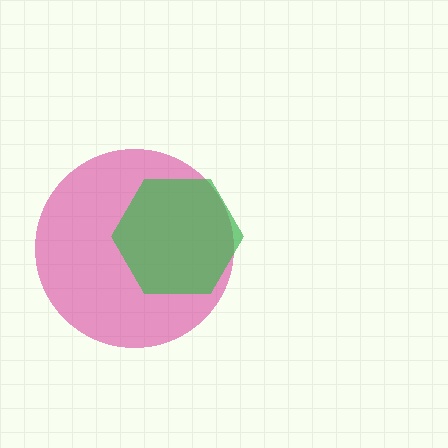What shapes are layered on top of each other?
The layered shapes are: a magenta circle, a green hexagon.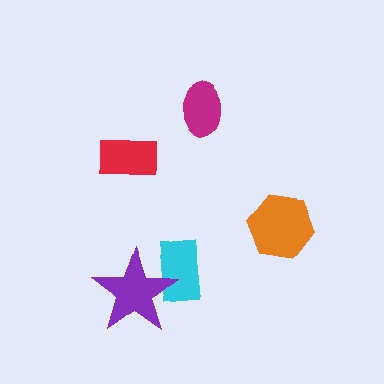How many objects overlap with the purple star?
1 object overlaps with the purple star.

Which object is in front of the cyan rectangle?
The purple star is in front of the cyan rectangle.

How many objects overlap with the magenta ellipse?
0 objects overlap with the magenta ellipse.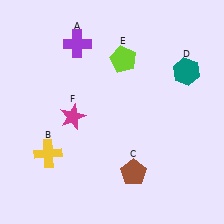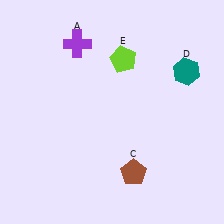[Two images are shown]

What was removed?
The magenta star (F), the yellow cross (B) were removed in Image 2.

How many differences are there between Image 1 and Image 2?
There are 2 differences between the two images.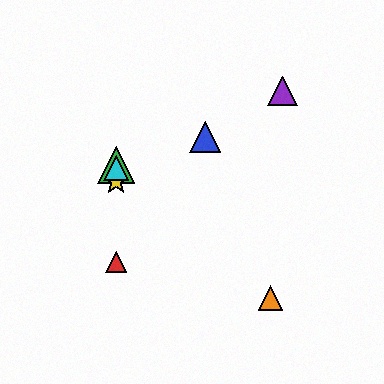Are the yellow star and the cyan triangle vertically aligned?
Yes, both are at x≈116.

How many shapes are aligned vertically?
4 shapes (the red triangle, the green triangle, the yellow star, the cyan triangle) are aligned vertically.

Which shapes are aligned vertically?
The red triangle, the green triangle, the yellow star, the cyan triangle are aligned vertically.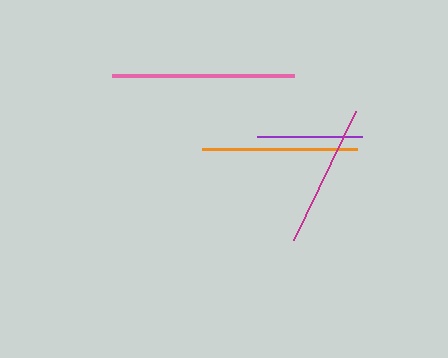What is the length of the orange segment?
The orange segment is approximately 155 pixels long.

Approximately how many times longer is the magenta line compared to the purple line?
The magenta line is approximately 1.4 times the length of the purple line.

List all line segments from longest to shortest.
From longest to shortest: pink, orange, magenta, purple.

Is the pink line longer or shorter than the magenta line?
The pink line is longer than the magenta line.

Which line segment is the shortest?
The purple line is the shortest at approximately 105 pixels.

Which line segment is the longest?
The pink line is the longest at approximately 183 pixels.